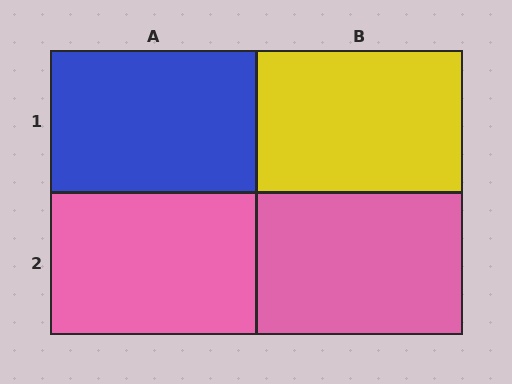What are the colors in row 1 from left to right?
Blue, yellow.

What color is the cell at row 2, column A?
Pink.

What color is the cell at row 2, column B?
Pink.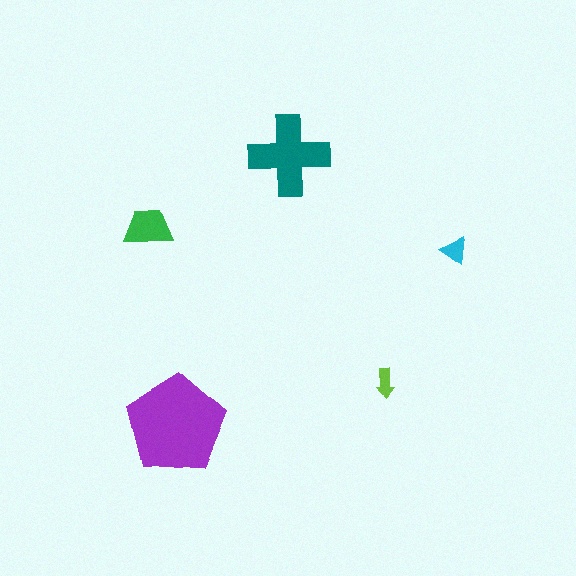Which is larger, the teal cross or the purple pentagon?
The purple pentagon.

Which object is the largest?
The purple pentagon.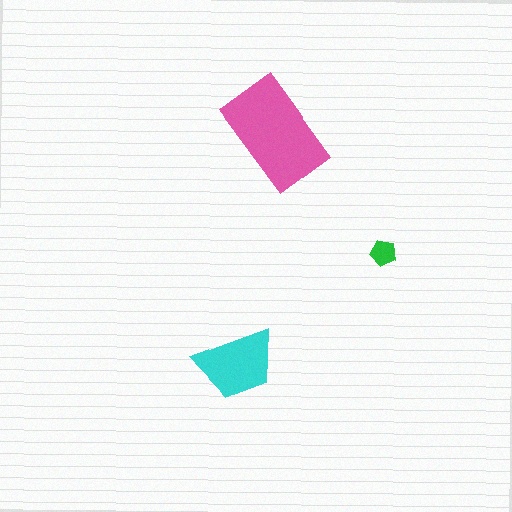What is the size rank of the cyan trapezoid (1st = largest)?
2nd.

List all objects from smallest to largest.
The green pentagon, the cyan trapezoid, the pink rectangle.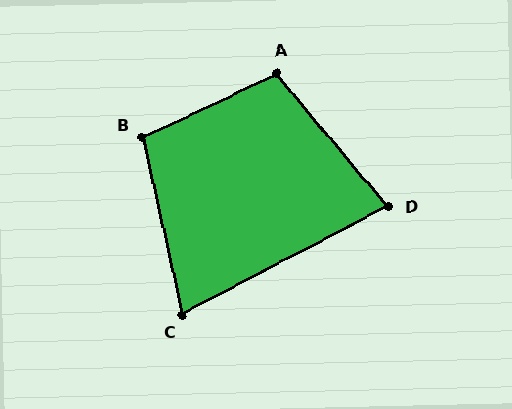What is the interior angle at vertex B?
Approximately 102 degrees (obtuse).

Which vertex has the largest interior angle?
A, at approximately 105 degrees.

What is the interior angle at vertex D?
Approximately 78 degrees (acute).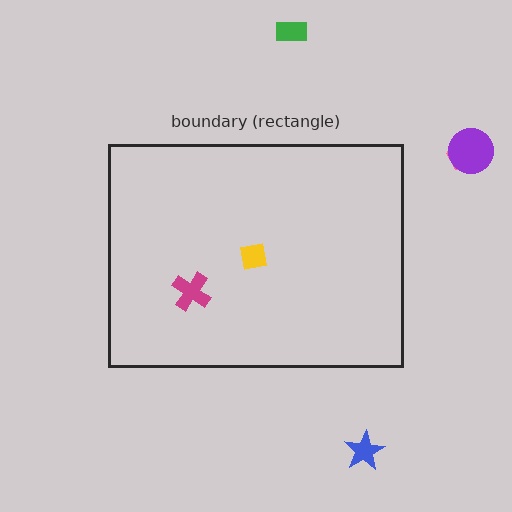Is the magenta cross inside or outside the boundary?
Inside.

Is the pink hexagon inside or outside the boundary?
Outside.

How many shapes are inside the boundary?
2 inside, 4 outside.